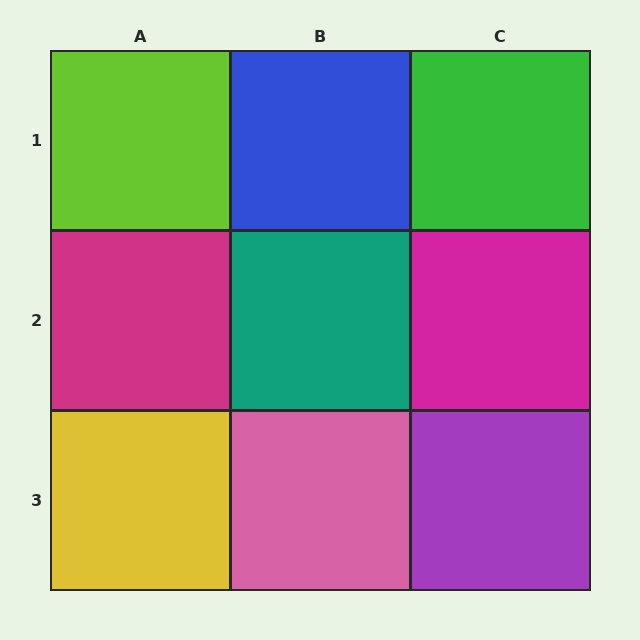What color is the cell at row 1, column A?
Lime.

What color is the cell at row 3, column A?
Yellow.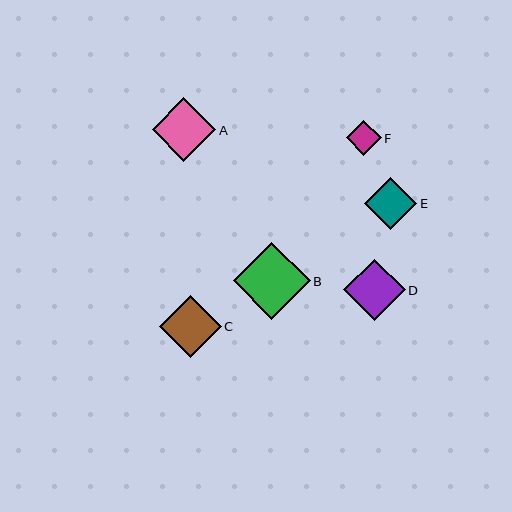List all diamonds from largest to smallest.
From largest to smallest: B, A, C, D, E, F.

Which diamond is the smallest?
Diamond F is the smallest with a size of approximately 35 pixels.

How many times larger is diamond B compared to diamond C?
Diamond B is approximately 1.2 times the size of diamond C.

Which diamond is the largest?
Diamond B is the largest with a size of approximately 77 pixels.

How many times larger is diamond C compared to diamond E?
Diamond C is approximately 1.2 times the size of diamond E.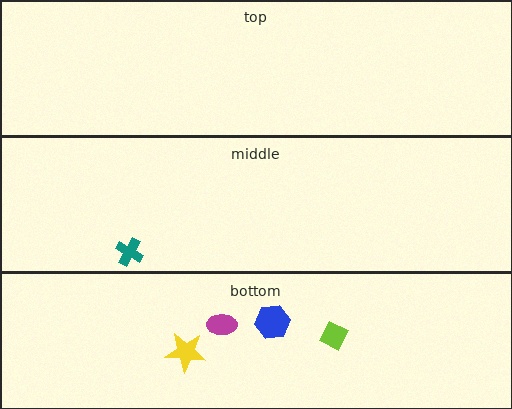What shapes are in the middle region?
The teal cross.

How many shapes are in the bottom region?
4.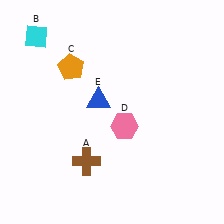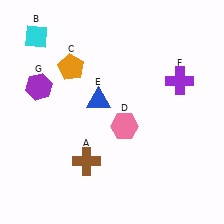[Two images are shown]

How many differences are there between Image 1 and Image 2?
There are 2 differences between the two images.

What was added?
A purple cross (F), a purple hexagon (G) were added in Image 2.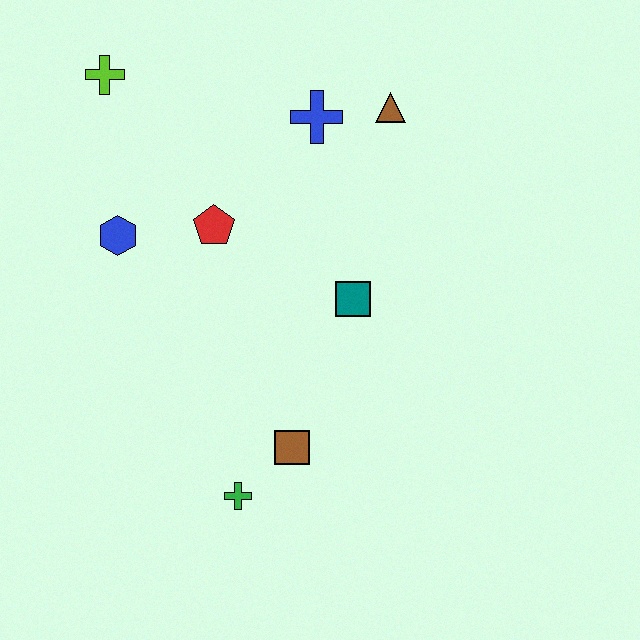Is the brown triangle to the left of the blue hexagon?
No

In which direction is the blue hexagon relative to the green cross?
The blue hexagon is above the green cross.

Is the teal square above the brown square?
Yes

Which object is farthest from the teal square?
The lime cross is farthest from the teal square.